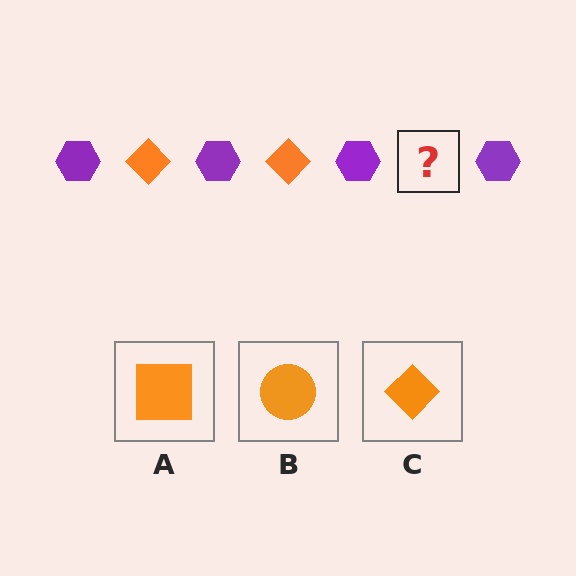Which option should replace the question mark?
Option C.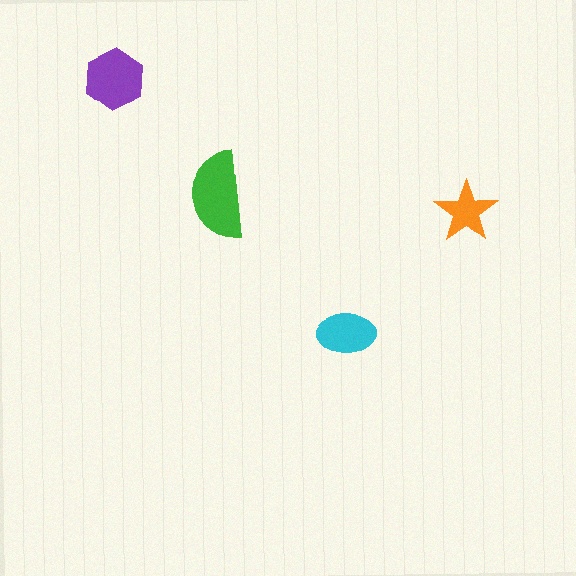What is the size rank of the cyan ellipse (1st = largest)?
3rd.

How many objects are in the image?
There are 4 objects in the image.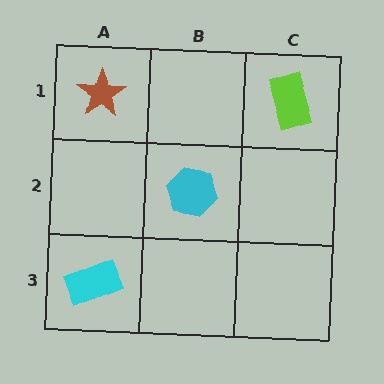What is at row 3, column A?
A cyan rectangle.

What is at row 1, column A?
A brown star.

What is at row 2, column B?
A cyan hexagon.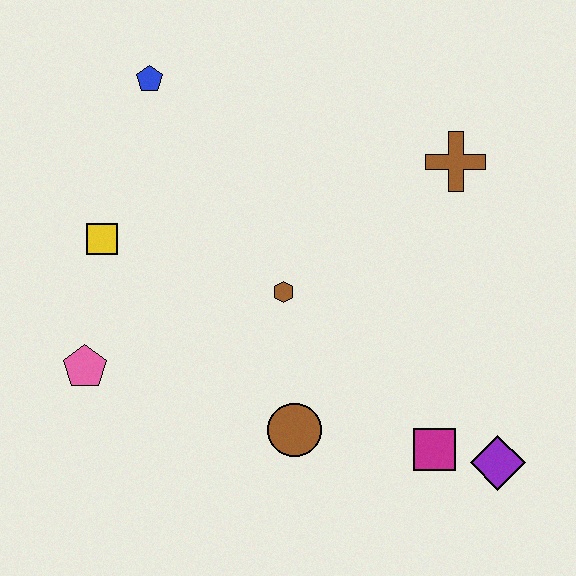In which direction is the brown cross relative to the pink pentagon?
The brown cross is to the right of the pink pentagon.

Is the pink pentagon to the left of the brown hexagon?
Yes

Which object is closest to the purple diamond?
The magenta square is closest to the purple diamond.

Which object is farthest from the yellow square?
The purple diamond is farthest from the yellow square.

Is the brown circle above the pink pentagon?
No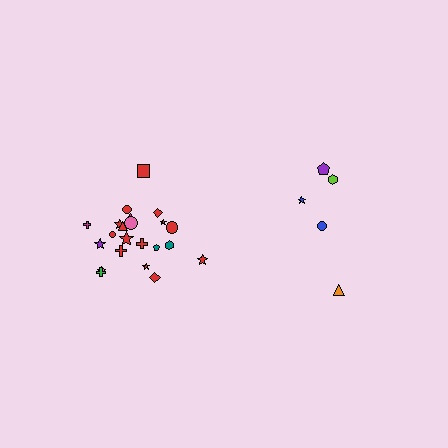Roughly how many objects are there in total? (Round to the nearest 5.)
Roughly 25 objects in total.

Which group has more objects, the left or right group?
The left group.